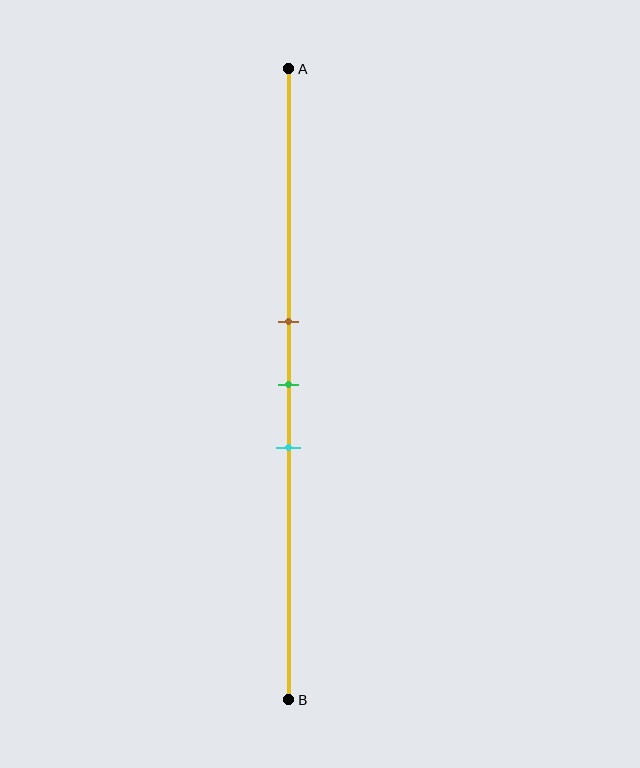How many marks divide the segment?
There are 3 marks dividing the segment.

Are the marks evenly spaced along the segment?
Yes, the marks are approximately evenly spaced.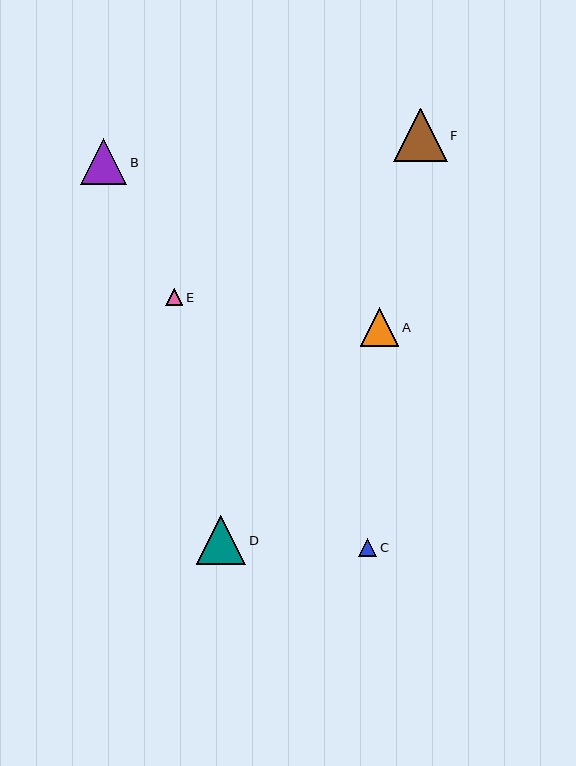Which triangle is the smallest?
Triangle E is the smallest with a size of approximately 17 pixels.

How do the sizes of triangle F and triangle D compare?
Triangle F and triangle D are approximately the same size.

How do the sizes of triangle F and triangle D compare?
Triangle F and triangle D are approximately the same size.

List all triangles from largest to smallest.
From largest to smallest: F, D, B, A, C, E.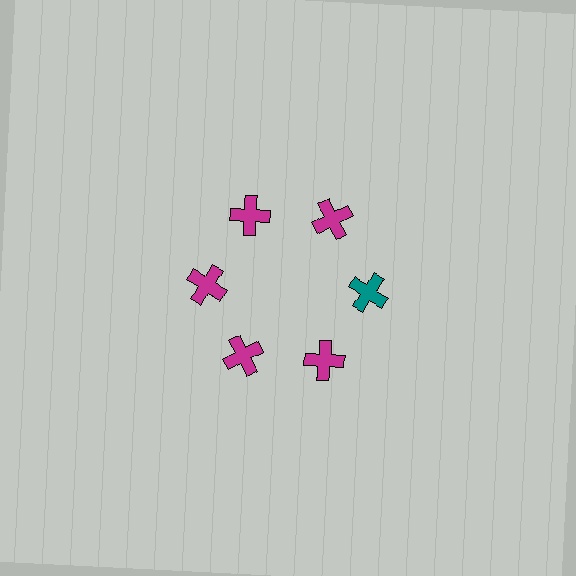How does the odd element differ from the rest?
It has a different color: teal instead of magenta.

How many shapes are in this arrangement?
There are 6 shapes arranged in a ring pattern.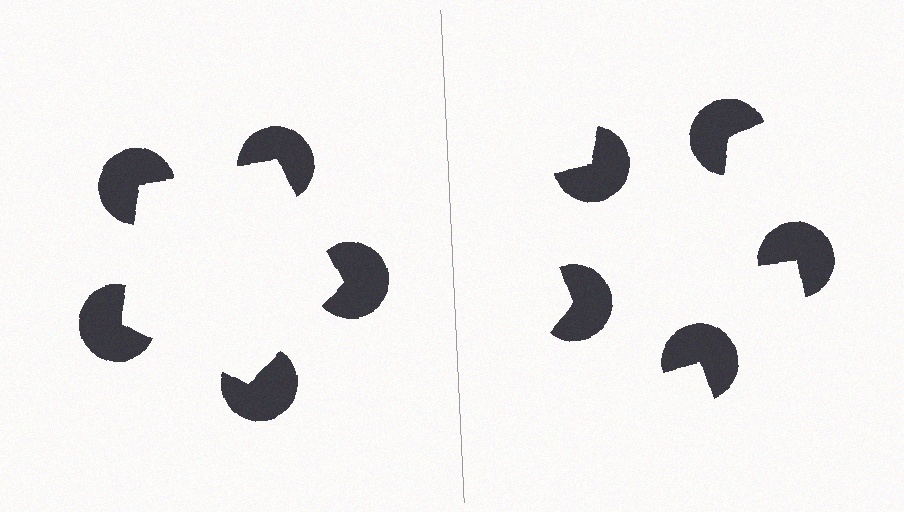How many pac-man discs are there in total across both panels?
10 — 5 on each side.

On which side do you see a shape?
An illusory pentagon appears on the left side. On the right side the wedge cuts are rotated, so no coherent shape forms.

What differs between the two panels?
The pac-man discs are positioned identically on both sides; only the wedge orientations differ. On the left they align to a pentagon; on the right they are misaligned.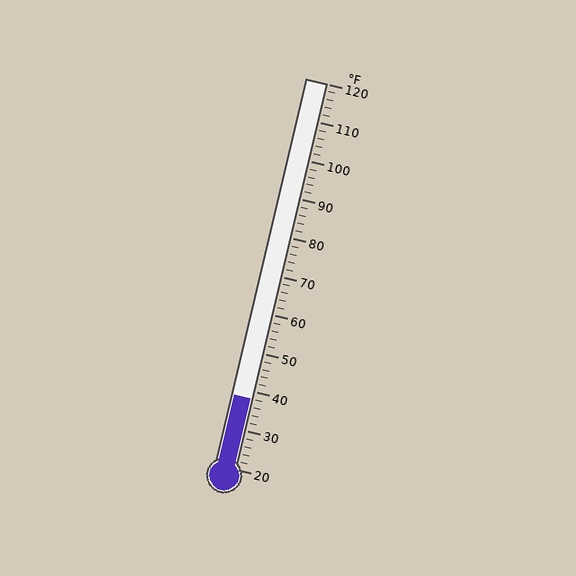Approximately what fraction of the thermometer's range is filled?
The thermometer is filled to approximately 20% of its range.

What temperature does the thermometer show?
The thermometer shows approximately 38°F.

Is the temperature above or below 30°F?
The temperature is above 30°F.